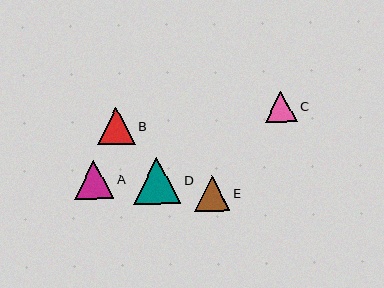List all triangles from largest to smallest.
From largest to smallest: D, A, B, E, C.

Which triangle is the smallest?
Triangle C is the smallest with a size of approximately 32 pixels.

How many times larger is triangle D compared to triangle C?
Triangle D is approximately 1.5 times the size of triangle C.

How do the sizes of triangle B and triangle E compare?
Triangle B and triangle E are approximately the same size.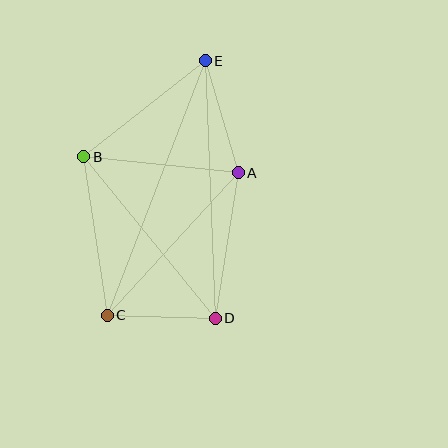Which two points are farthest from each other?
Points C and E are farthest from each other.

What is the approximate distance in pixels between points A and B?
The distance between A and B is approximately 155 pixels.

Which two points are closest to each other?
Points C and D are closest to each other.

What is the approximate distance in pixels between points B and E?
The distance between B and E is approximately 155 pixels.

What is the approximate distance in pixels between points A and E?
The distance between A and E is approximately 116 pixels.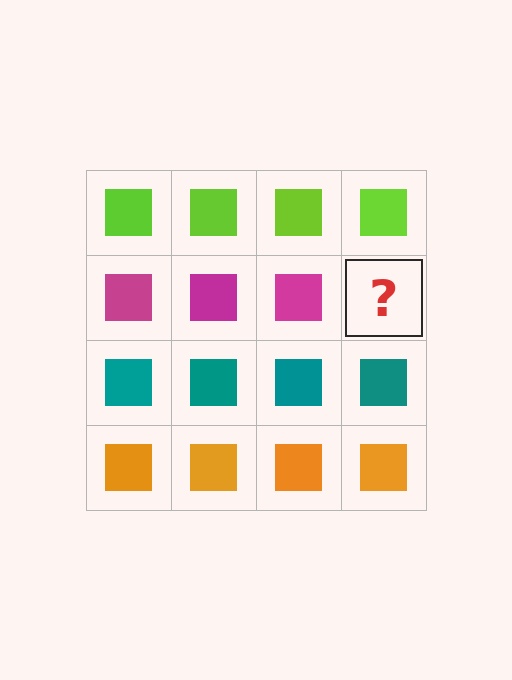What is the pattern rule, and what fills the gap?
The rule is that each row has a consistent color. The gap should be filled with a magenta square.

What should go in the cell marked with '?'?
The missing cell should contain a magenta square.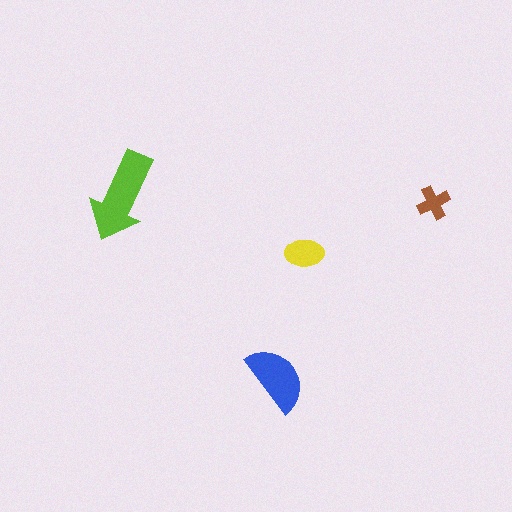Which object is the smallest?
The brown cross.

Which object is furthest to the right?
The brown cross is rightmost.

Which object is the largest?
The lime arrow.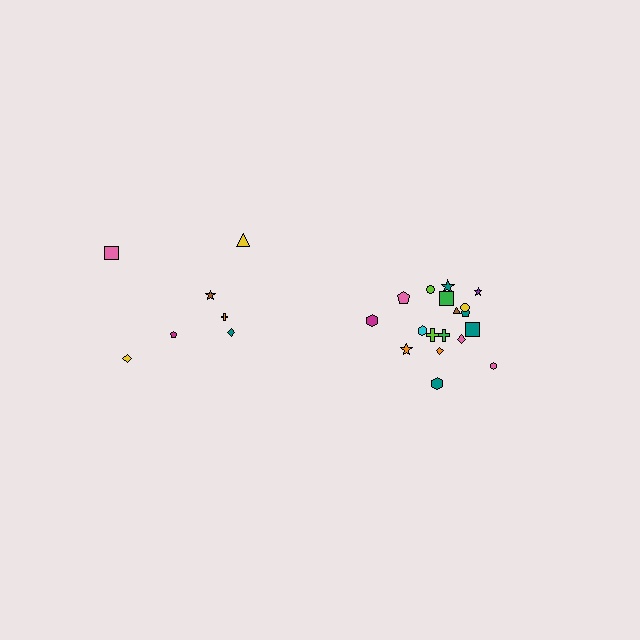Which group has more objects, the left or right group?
The right group.